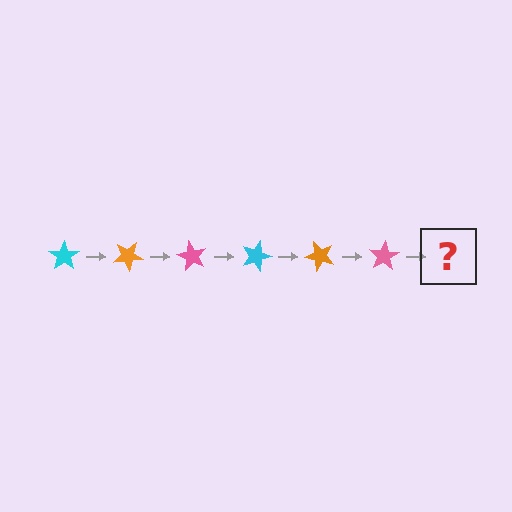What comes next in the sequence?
The next element should be a cyan star, rotated 180 degrees from the start.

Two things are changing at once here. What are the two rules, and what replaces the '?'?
The two rules are that it rotates 30 degrees each step and the color cycles through cyan, orange, and pink. The '?' should be a cyan star, rotated 180 degrees from the start.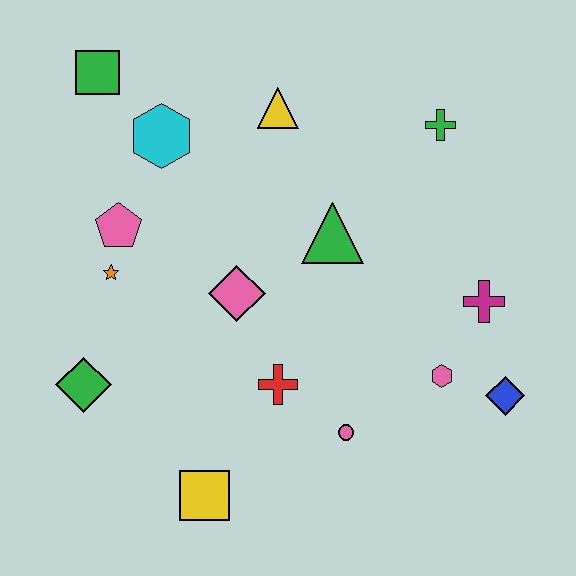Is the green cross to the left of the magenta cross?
Yes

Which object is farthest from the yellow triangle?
The yellow square is farthest from the yellow triangle.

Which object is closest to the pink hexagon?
The blue diamond is closest to the pink hexagon.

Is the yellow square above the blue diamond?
No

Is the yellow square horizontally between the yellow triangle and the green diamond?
Yes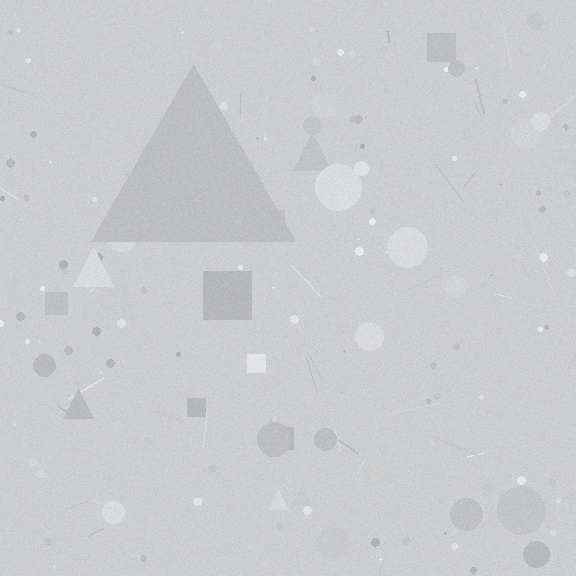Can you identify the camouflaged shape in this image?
The camouflaged shape is a triangle.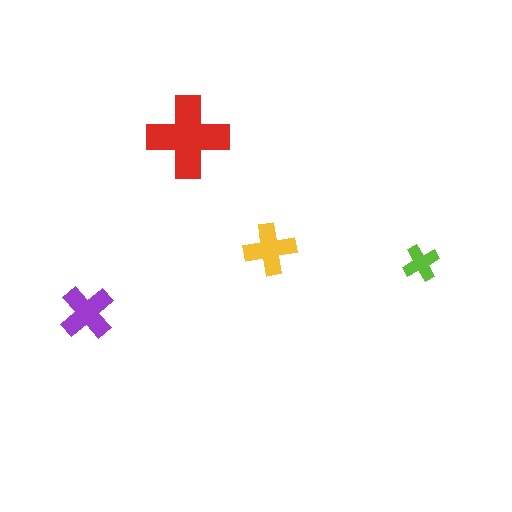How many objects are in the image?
There are 4 objects in the image.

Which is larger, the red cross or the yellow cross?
The red one.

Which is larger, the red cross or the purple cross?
The red one.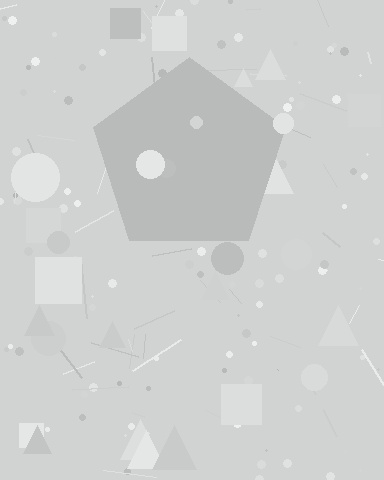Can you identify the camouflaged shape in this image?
The camouflaged shape is a pentagon.